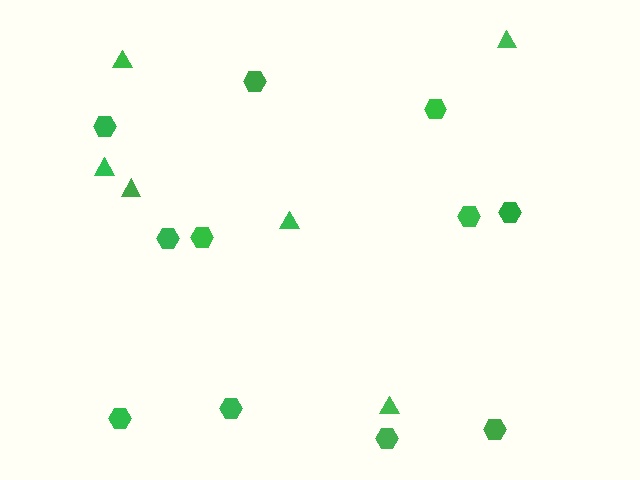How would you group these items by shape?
There are 2 groups: one group of triangles (6) and one group of hexagons (11).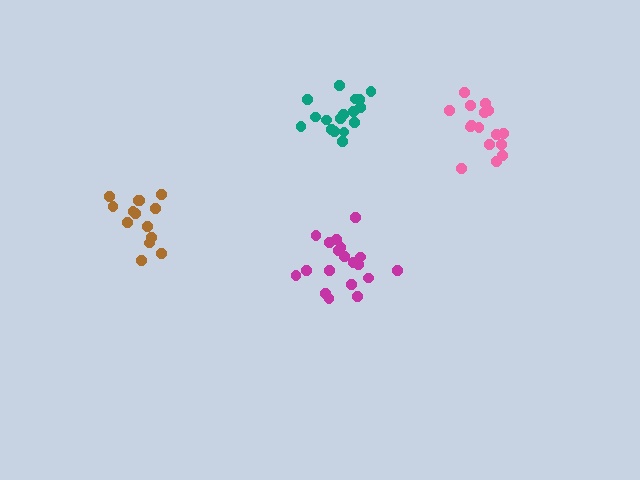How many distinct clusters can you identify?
There are 4 distinct clusters.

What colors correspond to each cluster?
The clusters are colored: magenta, pink, teal, brown.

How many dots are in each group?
Group 1: 19 dots, Group 2: 16 dots, Group 3: 17 dots, Group 4: 14 dots (66 total).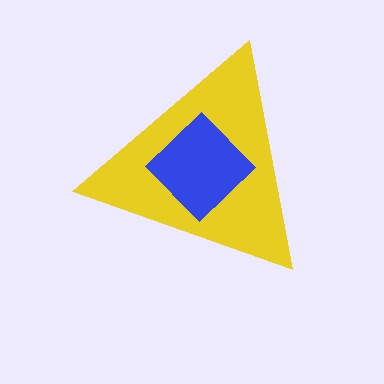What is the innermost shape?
The blue diamond.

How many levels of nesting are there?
2.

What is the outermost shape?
The yellow triangle.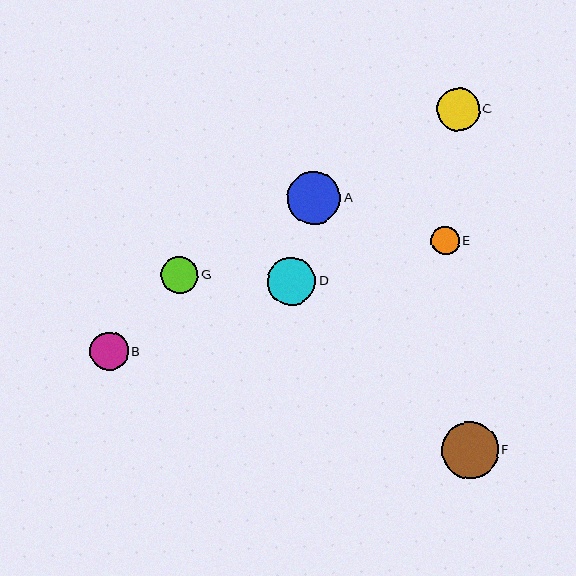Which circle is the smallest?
Circle E is the smallest with a size of approximately 28 pixels.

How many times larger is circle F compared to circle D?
Circle F is approximately 1.2 times the size of circle D.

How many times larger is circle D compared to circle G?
Circle D is approximately 1.3 times the size of circle G.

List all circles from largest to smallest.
From largest to smallest: F, A, D, C, B, G, E.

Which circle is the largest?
Circle F is the largest with a size of approximately 57 pixels.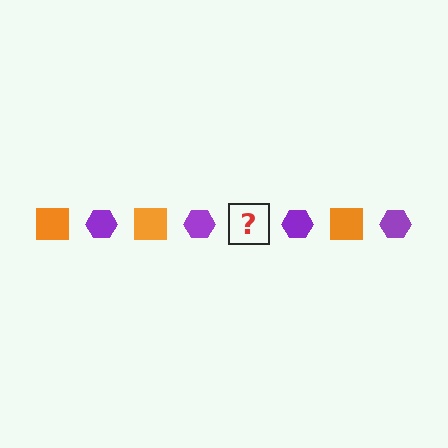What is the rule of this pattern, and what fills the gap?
The rule is that the pattern alternates between orange square and purple hexagon. The gap should be filled with an orange square.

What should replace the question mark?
The question mark should be replaced with an orange square.